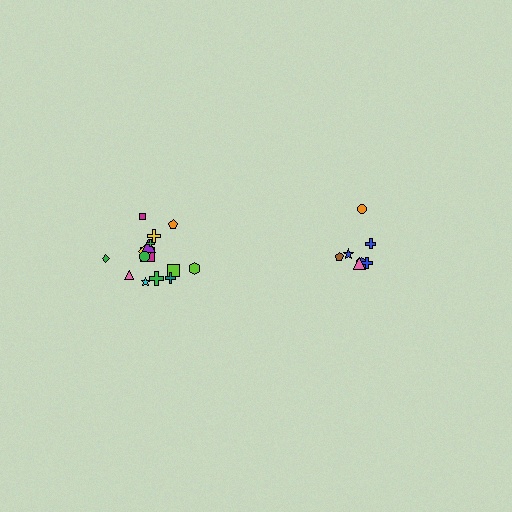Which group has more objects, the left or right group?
The left group.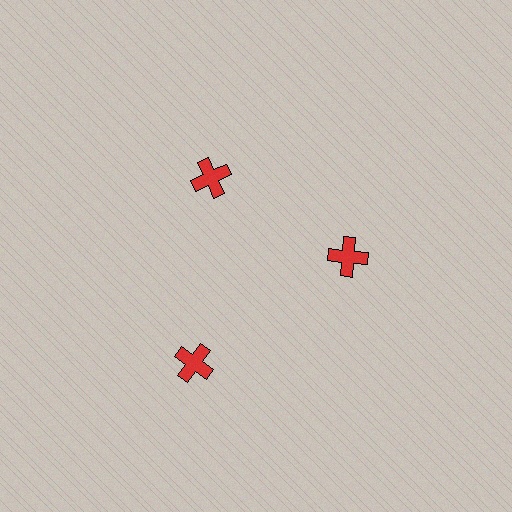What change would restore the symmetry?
The symmetry would be restored by moving it inward, back onto the ring so that all 3 crosses sit at equal angles and equal distance from the center.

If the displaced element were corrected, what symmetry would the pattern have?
It would have 3-fold rotational symmetry — the pattern would map onto itself every 120 degrees.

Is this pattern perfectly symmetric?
No. The 3 red crosses are arranged in a ring, but one element near the 7 o'clock position is pushed outward from the center, breaking the 3-fold rotational symmetry.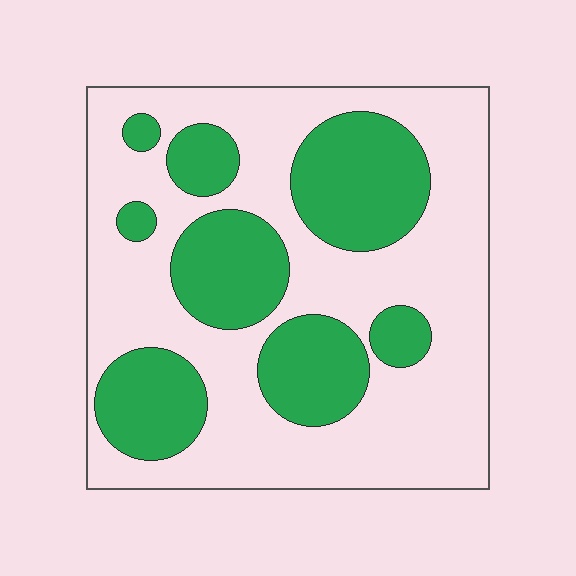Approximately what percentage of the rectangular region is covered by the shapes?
Approximately 35%.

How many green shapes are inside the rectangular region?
8.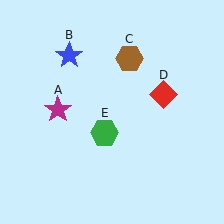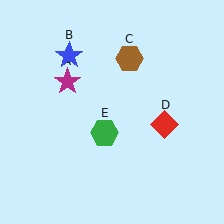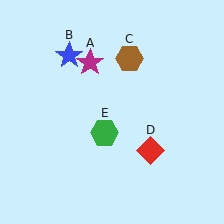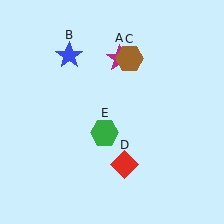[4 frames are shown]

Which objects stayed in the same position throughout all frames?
Blue star (object B) and brown hexagon (object C) and green hexagon (object E) remained stationary.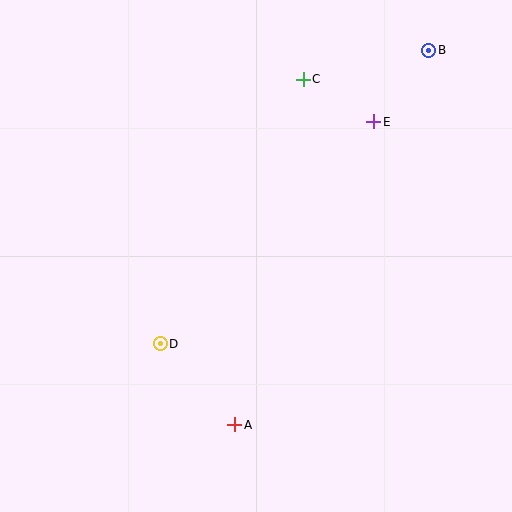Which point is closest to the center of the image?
Point D at (160, 344) is closest to the center.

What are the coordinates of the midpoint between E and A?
The midpoint between E and A is at (304, 273).